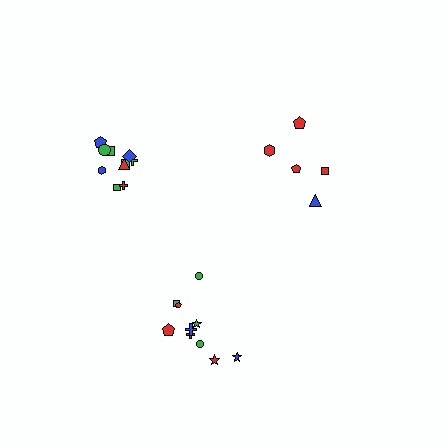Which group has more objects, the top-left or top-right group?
The top-left group.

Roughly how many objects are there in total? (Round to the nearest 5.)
Roughly 25 objects in total.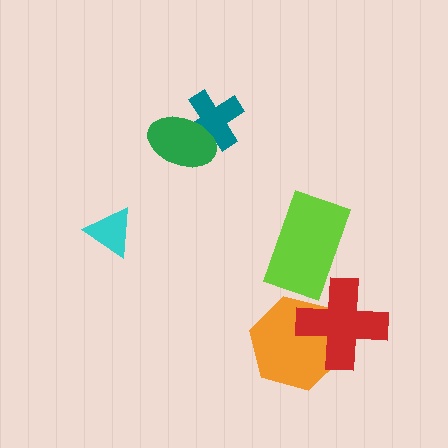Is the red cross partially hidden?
No, no other shape covers it.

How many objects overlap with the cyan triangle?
0 objects overlap with the cyan triangle.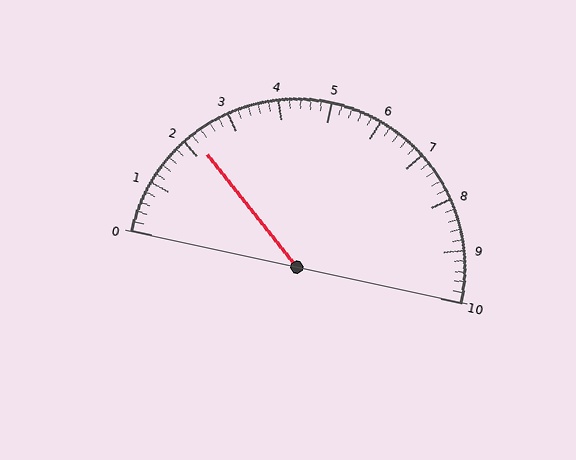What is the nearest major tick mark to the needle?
The nearest major tick mark is 2.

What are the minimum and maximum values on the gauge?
The gauge ranges from 0 to 10.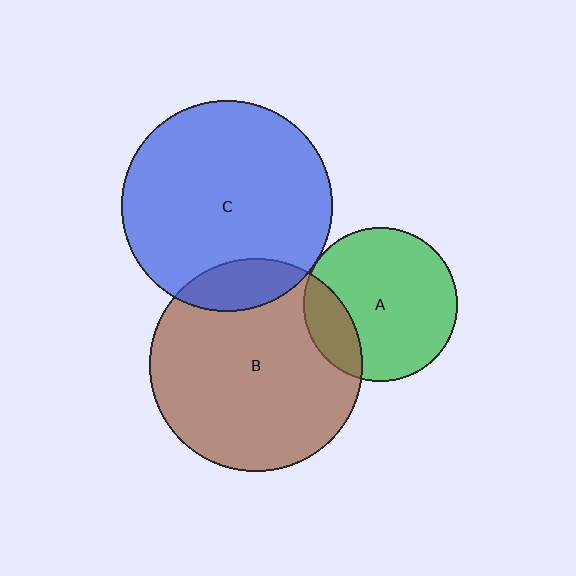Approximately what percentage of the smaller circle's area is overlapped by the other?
Approximately 20%.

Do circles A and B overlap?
Yes.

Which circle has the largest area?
Circle B (brown).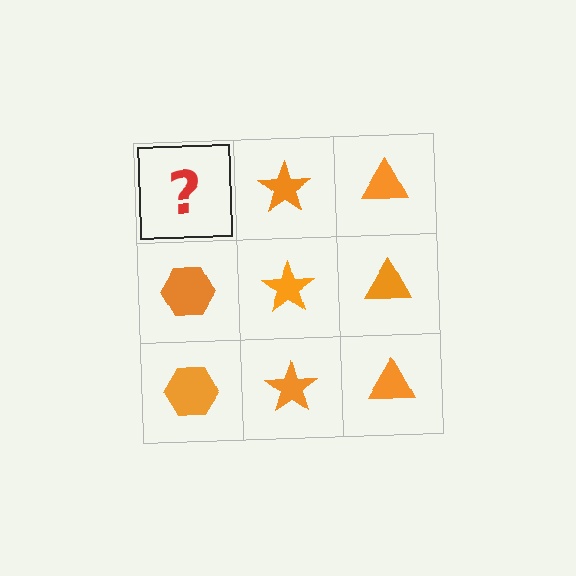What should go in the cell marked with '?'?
The missing cell should contain an orange hexagon.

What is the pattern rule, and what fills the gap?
The rule is that each column has a consistent shape. The gap should be filled with an orange hexagon.